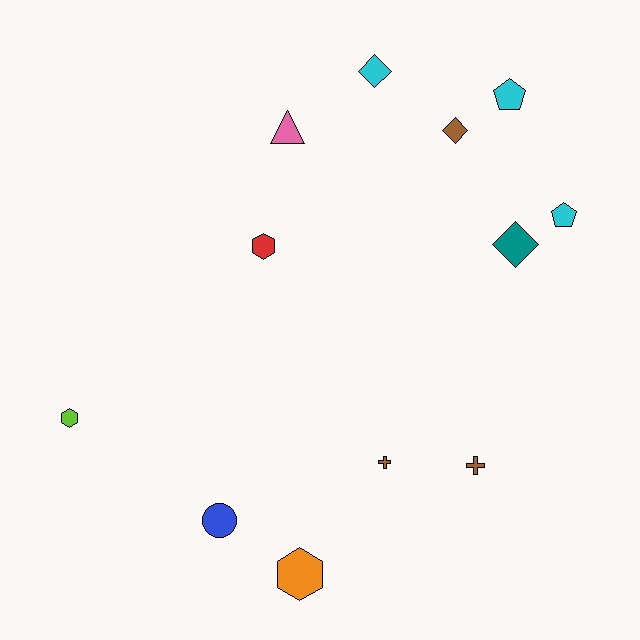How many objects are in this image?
There are 12 objects.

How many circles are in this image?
There is 1 circle.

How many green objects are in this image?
There are no green objects.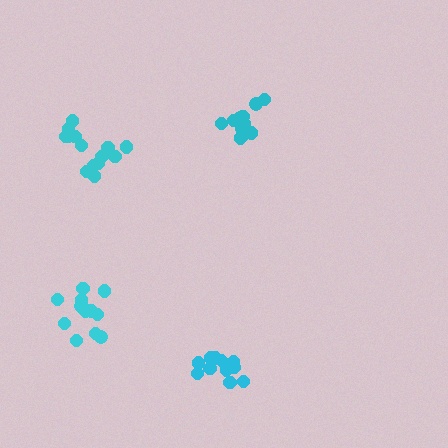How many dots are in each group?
Group 1: 14 dots, Group 2: 11 dots, Group 3: 11 dots, Group 4: 14 dots (50 total).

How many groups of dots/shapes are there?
There are 4 groups.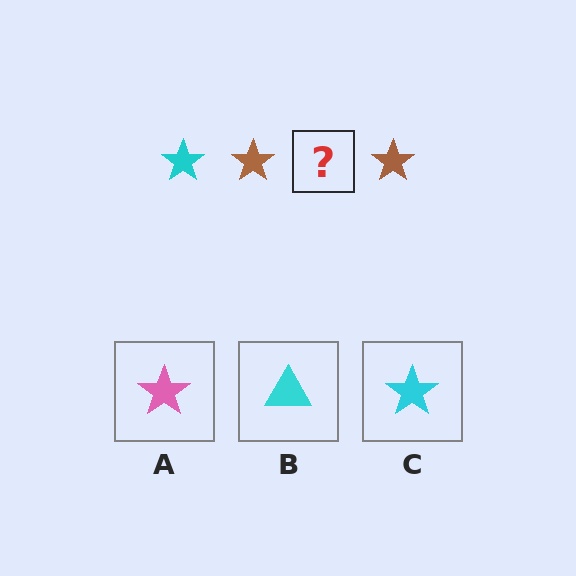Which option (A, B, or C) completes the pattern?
C.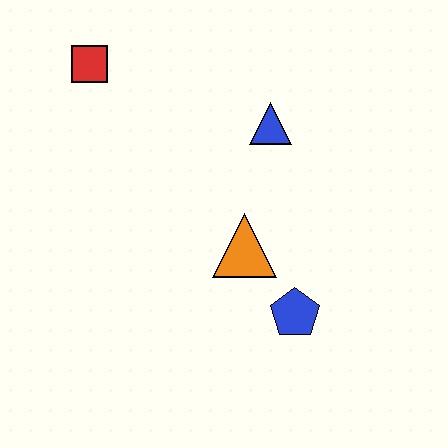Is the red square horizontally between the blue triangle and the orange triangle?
No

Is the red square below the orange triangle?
No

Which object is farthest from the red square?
The blue pentagon is farthest from the red square.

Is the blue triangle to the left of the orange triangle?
No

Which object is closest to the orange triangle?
The blue pentagon is closest to the orange triangle.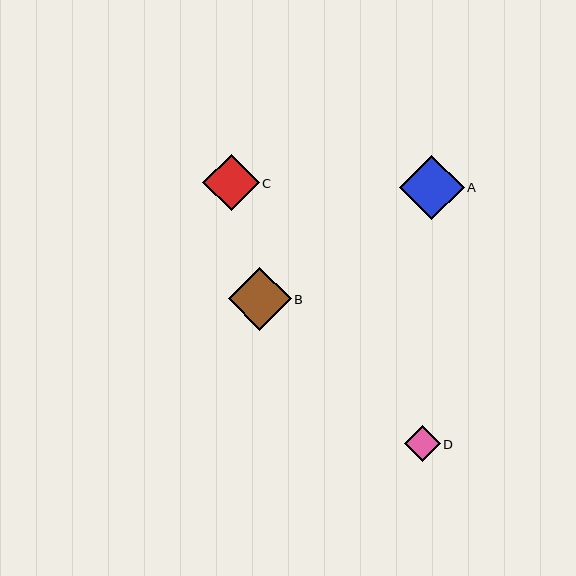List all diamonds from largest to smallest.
From largest to smallest: A, B, C, D.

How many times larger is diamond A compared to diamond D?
Diamond A is approximately 1.8 times the size of diamond D.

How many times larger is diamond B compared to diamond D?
Diamond B is approximately 1.7 times the size of diamond D.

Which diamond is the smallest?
Diamond D is the smallest with a size of approximately 36 pixels.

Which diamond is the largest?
Diamond A is the largest with a size of approximately 65 pixels.